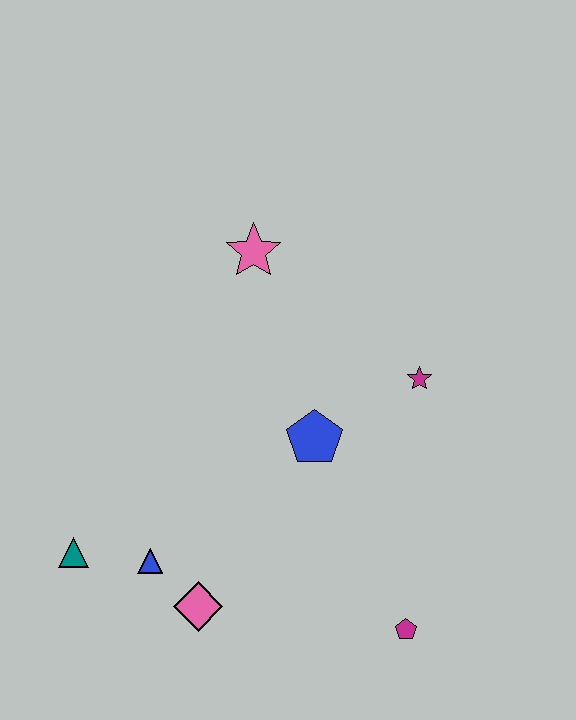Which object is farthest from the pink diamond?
The pink star is farthest from the pink diamond.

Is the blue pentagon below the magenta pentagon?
No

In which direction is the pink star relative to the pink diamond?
The pink star is above the pink diamond.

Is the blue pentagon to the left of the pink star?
No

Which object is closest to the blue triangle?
The pink diamond is closest to the blue triangle.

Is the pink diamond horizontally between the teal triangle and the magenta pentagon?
Yes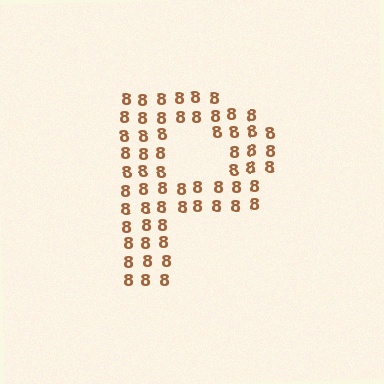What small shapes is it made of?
It is made of small digit 8's.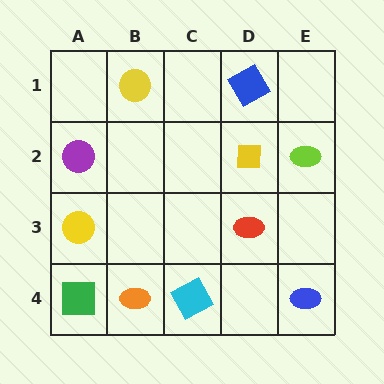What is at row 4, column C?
A cyan square.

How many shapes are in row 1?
2 shapes.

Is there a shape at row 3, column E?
No, that cell is empty.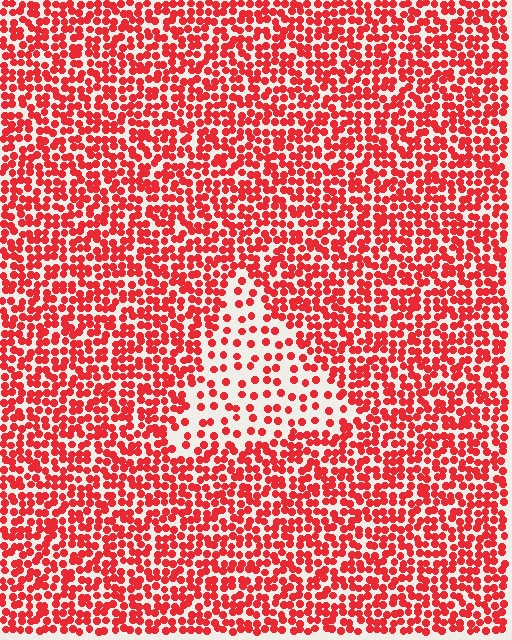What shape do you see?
I see a triangle.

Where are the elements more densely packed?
The elements are more densely packed outside the triangle boundary.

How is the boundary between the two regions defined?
The boundary is defined by a change in element density (approximately 2.3x ratio). All elements are the same color, size, and shape.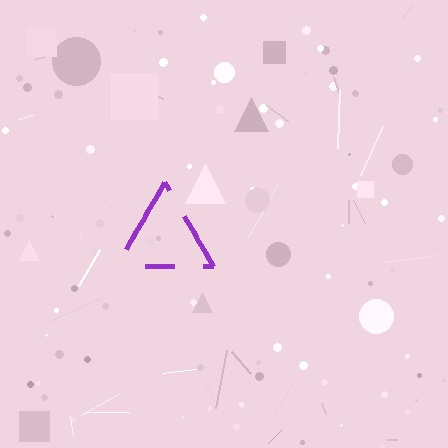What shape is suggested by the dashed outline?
The dashed outline suggests a triangle.